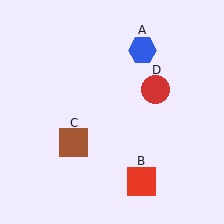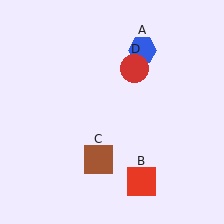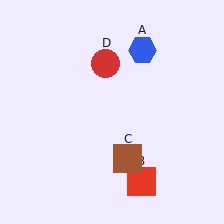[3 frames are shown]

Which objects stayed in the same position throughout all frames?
Blue hexagon (object A) and red square (object B) remained stationary.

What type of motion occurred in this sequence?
The brown square (object C), red circle (object D) rotated counterclockwise around the center of the scene.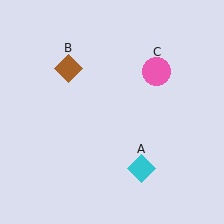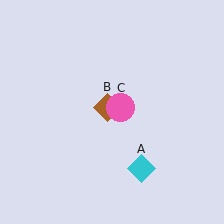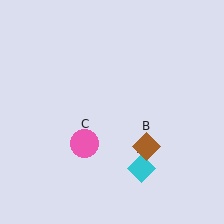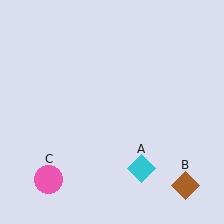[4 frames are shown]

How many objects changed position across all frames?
2 objects changed position: brown diamond (object B), pink circle (object C).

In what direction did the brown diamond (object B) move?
The brown diamond (object B) moved down and to the right.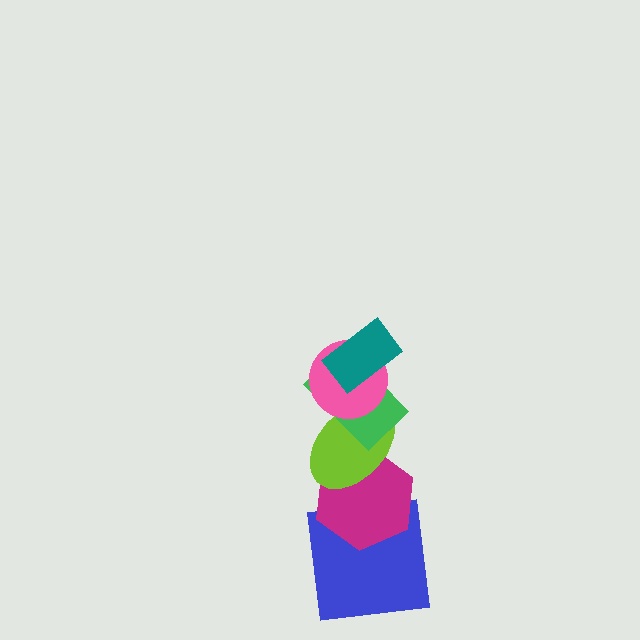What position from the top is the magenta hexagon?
The magenta hexagon is 5th from the top.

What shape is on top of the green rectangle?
The pink circle is on top of the green rectangle.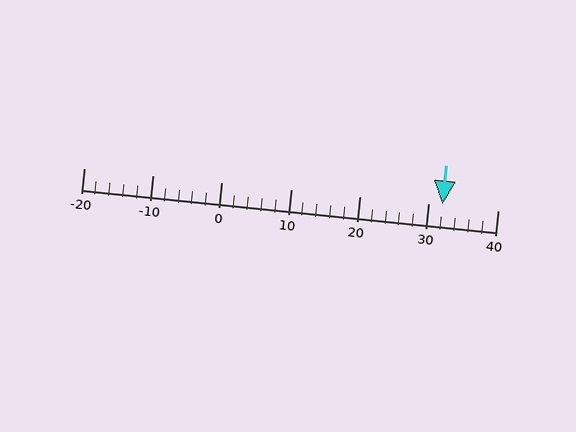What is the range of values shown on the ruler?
The ruler shows values from -20 to 40.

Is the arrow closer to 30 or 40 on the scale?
The arrow is closer to 30.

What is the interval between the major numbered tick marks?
The major tick marks are spaced 10 units apart.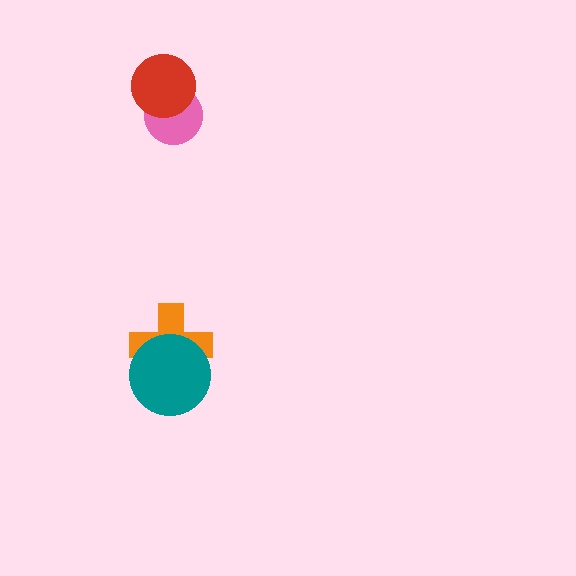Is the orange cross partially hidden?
Yes, it is partially covered by another shape.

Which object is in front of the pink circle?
The red circle is in front of the pink circle.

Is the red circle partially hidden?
No, no other shape covers it.